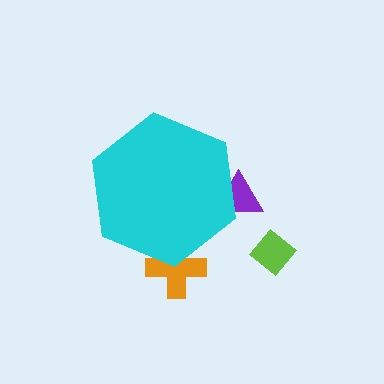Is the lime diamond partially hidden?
No, the lime diamond is fully visible.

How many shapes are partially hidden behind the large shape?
2 shapes are partially hidden.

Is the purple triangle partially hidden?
Yes, the purple triangle is partially hidden behind the cyan hexagon.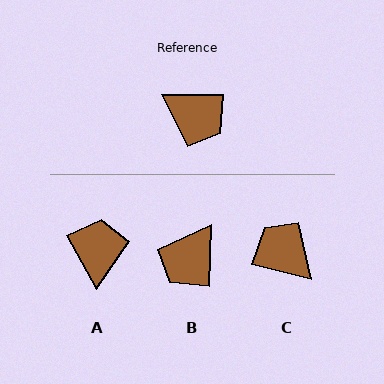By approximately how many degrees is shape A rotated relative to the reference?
Approximately 119 degrees counter-clockwise.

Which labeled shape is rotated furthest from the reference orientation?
C, about 167 degrees away.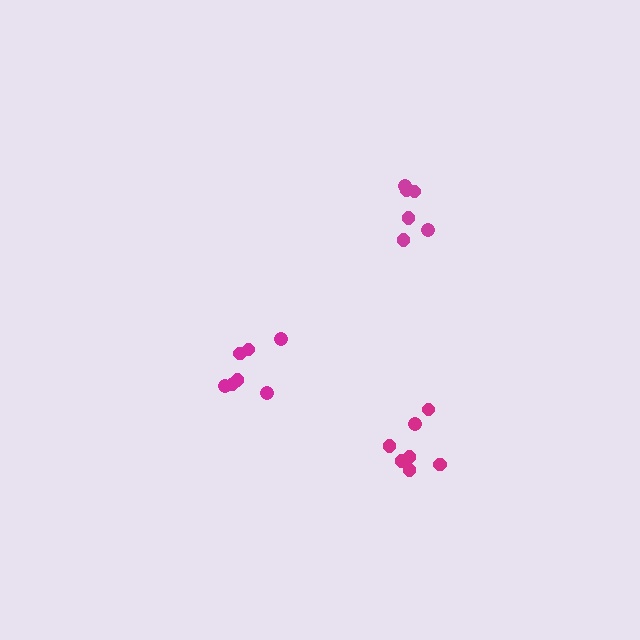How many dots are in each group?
Group 1: 7 dots, Group 2: 7 dots, Group 3: 6 dots (20 total).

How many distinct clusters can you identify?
There are 3 distinct clusters.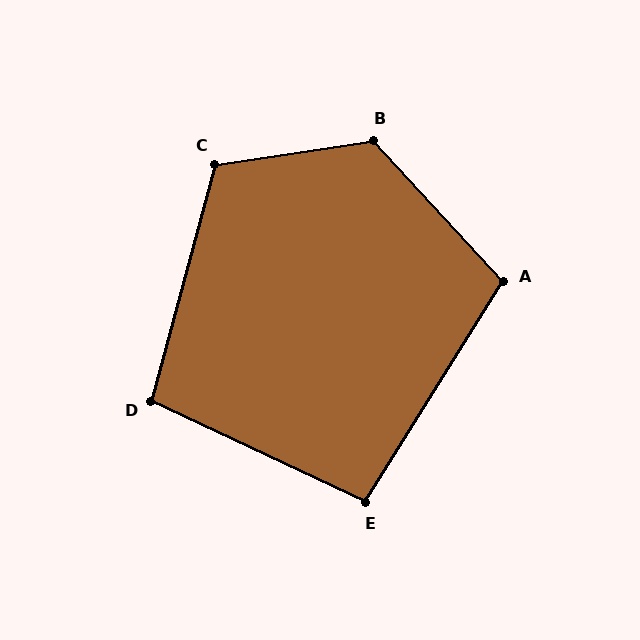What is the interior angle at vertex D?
Approximately 100 degrees (obtuse).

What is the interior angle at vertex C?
Approximately 114 degrees (obtuse).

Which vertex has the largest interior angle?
B, at approximately 124 degrees.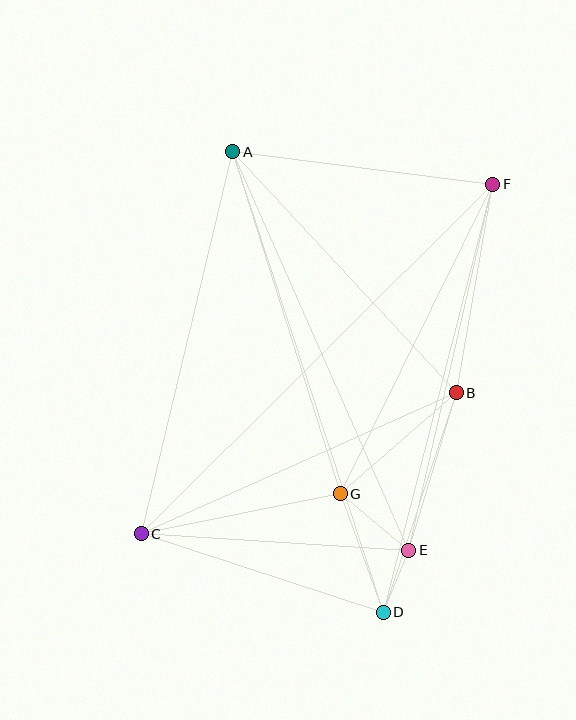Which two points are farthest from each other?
Points C and F are farthest from each other.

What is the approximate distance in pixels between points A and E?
The distance between A and E is approximately 436 pixels.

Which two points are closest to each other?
Points D and E are closest to each other.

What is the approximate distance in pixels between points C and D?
The distance between C and D is approximately 254 pixels.